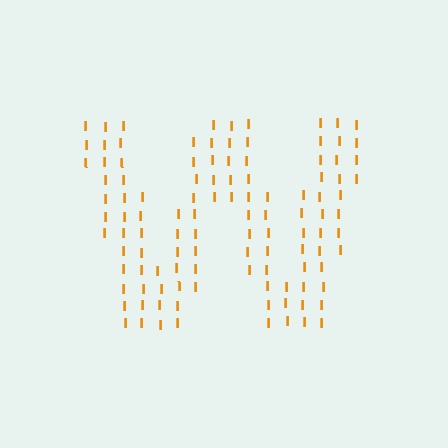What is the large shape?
The large shape is the letter W.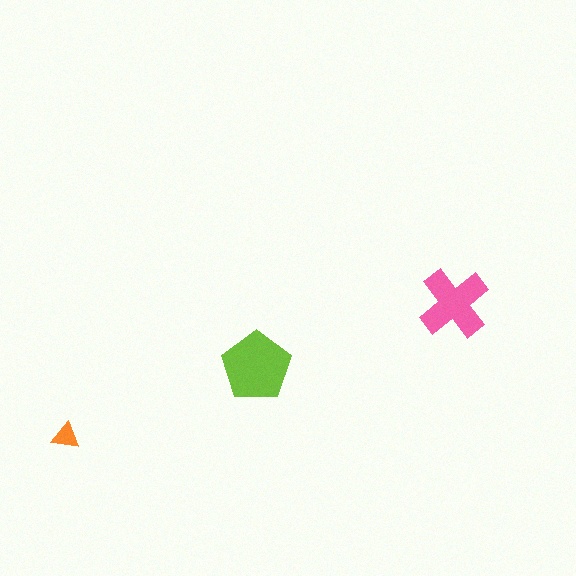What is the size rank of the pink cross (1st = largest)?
2nd.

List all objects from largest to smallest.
The lime pentagon, the pink cross, the orange triangle.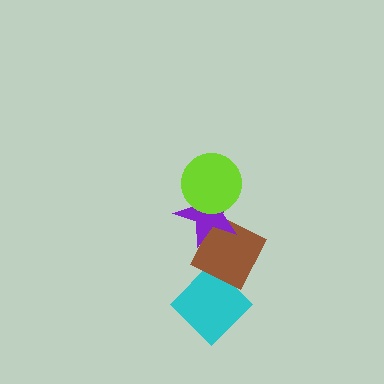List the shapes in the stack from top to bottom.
From top to bottom: the lime circle, the purple star, the brown diamond, the cyan diamond.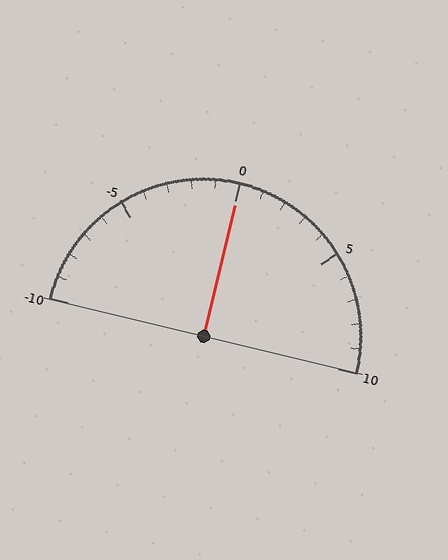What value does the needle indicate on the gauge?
The needle indicates approximately 0.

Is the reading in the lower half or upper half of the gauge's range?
The reading is in the upper half of the range (-10 to 10).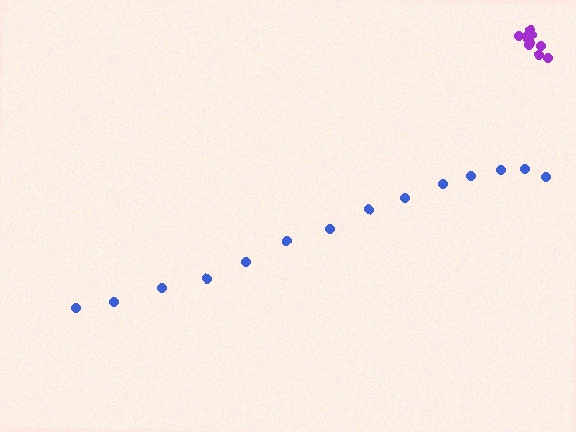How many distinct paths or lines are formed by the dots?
There are 2 distinct paths.